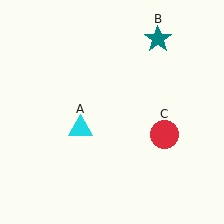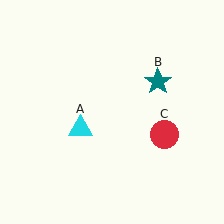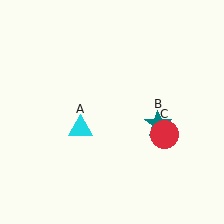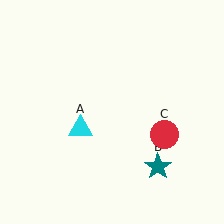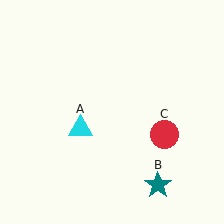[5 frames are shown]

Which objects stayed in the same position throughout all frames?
Cyan triangle (object A) and red circle (object C) remained stationary.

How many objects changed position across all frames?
1 object changed position: teal star (object B).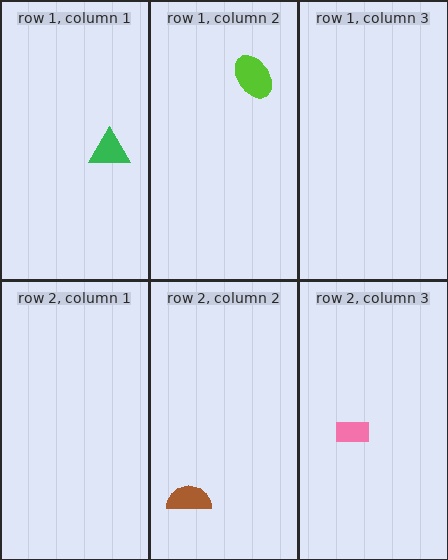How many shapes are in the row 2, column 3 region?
1.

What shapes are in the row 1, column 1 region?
The green triangle.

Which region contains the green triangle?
The row 1, column 1 region.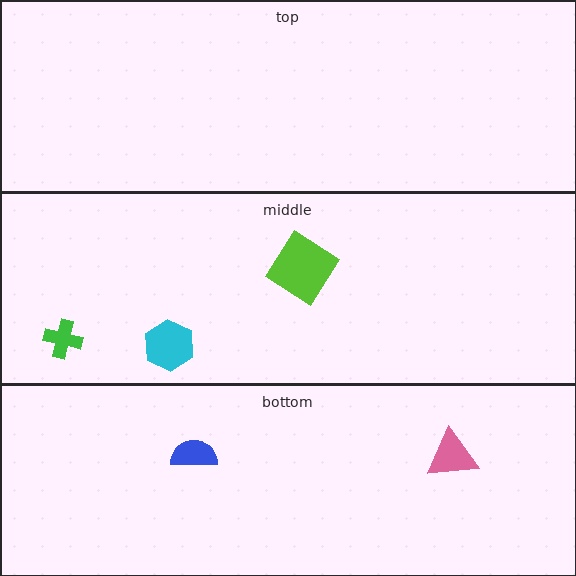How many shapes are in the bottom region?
2.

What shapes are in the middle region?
The lime diamond, the green cross, the cyan hexagon.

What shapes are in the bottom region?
The blue semicircle, the pink triangle.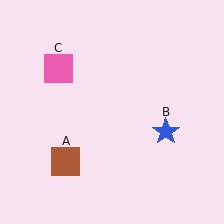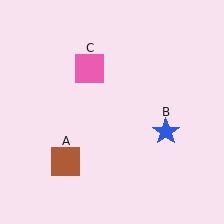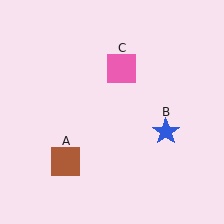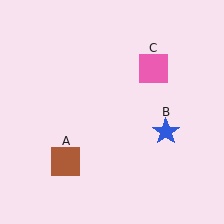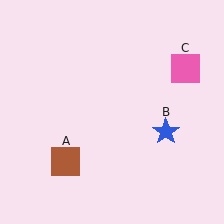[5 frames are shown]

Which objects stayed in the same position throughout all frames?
Brown square (object A) and blue star (object B) remained stationary.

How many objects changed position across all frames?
1 object changed position: pink square (object C).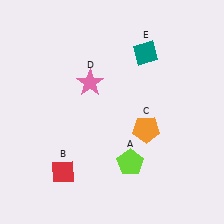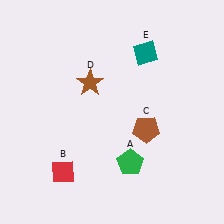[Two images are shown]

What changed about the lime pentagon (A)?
In Image 1, A is lime. In Image 2, it changed to green.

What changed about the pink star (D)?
In Image 1, D is pink. In Image 2, it changed to brown.